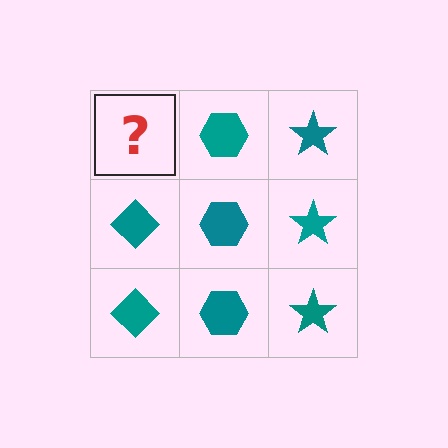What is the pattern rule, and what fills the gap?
The rule is that each column has a consistent shape. The gap should be filled with a teal diamond.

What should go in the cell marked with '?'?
The missing cell should contain a teal diamond.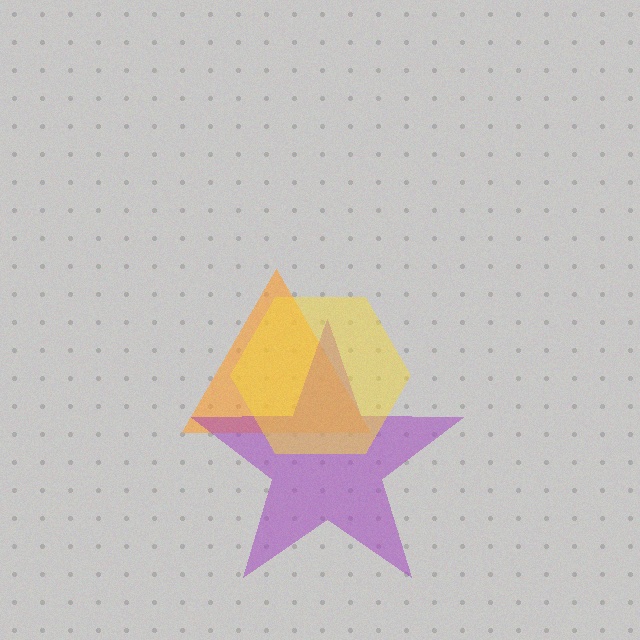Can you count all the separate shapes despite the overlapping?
Yes, there are 3 separate shapes.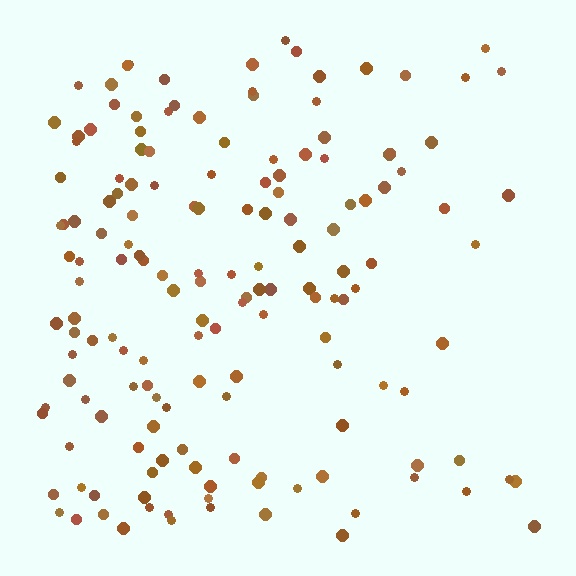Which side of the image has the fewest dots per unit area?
The right.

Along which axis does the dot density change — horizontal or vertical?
Horizontal.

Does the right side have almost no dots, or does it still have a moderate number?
Still a moderate number, just noticeably fewer than the left.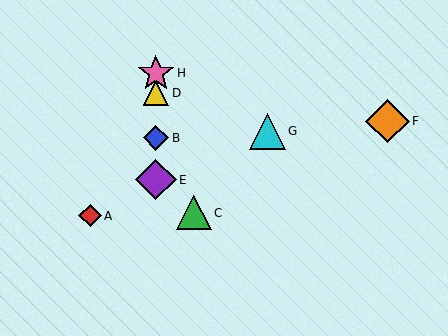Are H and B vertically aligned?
Yes, both are at x≈156.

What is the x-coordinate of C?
Object C is at x≈194.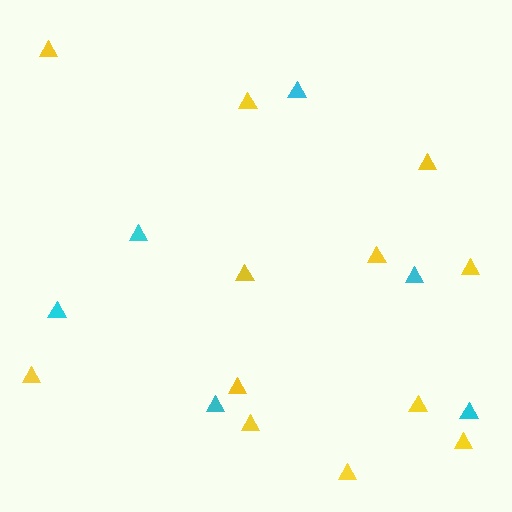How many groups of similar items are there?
There are 2 groups: one group of yellow triangles (12) and one group of cyan triangles (6).